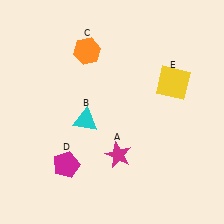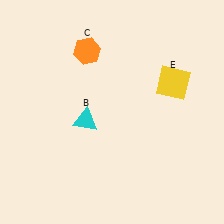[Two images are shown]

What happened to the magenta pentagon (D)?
The magenta pentagon (D) was removed in Image 2. It was in the bottom-left area of Image 1.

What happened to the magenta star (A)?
The magenta star (A) was removed in Image 2. It was in the bottom-right area of Image 1.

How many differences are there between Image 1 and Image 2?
There are 2 differences between the two images.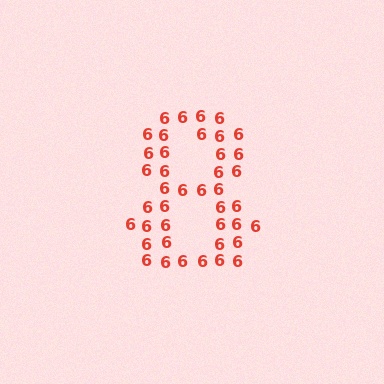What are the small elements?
The small elements are digit 6's.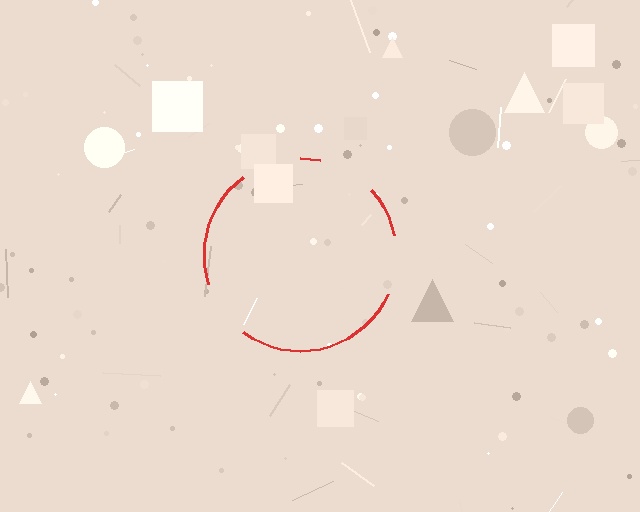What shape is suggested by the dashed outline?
The dashed outline suggests a circle.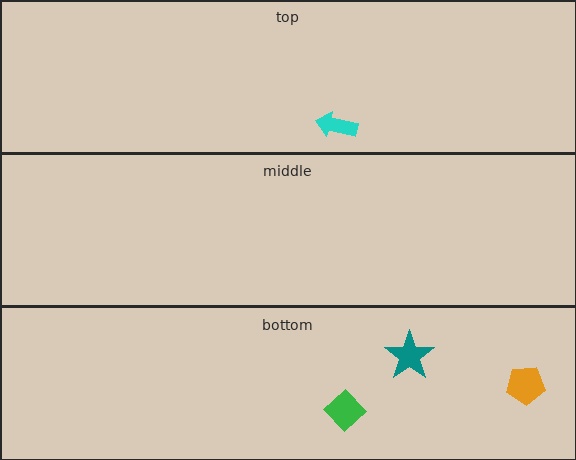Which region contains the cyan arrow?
The top region.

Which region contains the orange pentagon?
The bottom region.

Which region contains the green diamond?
The bottom region.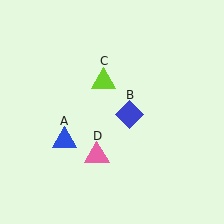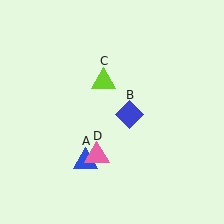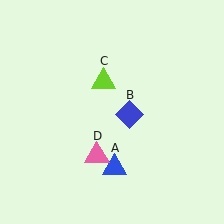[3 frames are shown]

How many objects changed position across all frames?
1 object changed position: blue triangle (object A).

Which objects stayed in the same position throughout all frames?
Blue diamond (object B) and lime triangle (object C) and pink triangle (object D) remained stationary.